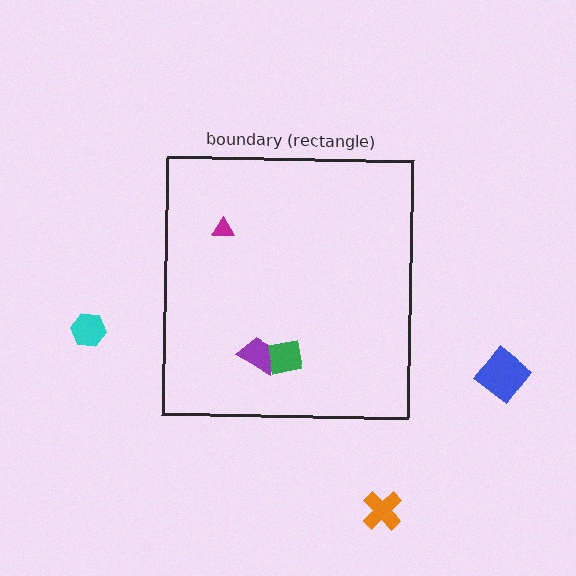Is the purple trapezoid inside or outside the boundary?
Inside.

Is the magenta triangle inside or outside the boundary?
Inside.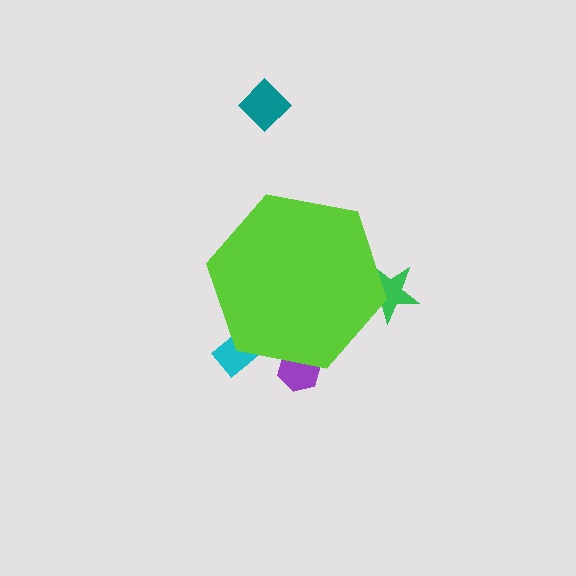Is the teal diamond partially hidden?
No, the teal diamond is fully visible.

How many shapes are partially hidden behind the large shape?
3 shapes are partially hidden.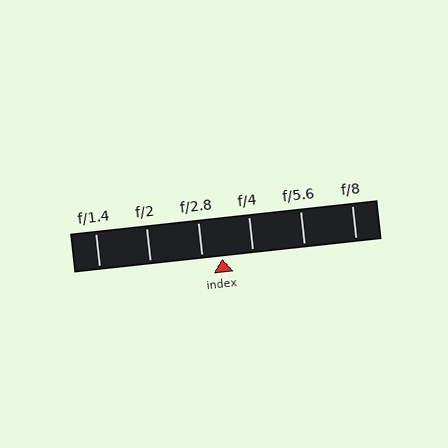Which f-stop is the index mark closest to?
The index mark is closest to f/2.8.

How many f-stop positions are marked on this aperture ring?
There are 6 f-stop positions marked.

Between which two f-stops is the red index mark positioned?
The index mark is between f/2.8 and f/4.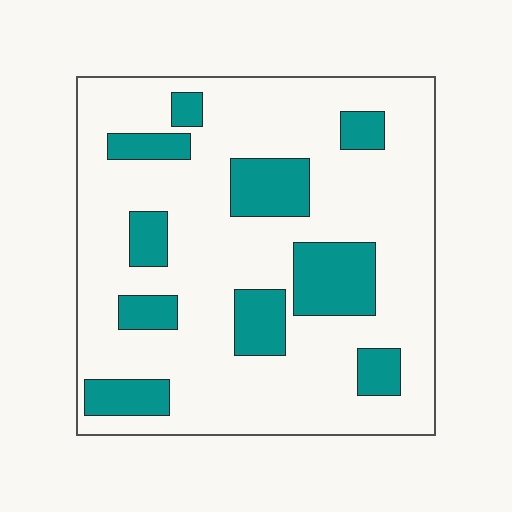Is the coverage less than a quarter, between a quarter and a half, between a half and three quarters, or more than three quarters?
Less than a quarter.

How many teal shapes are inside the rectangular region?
10.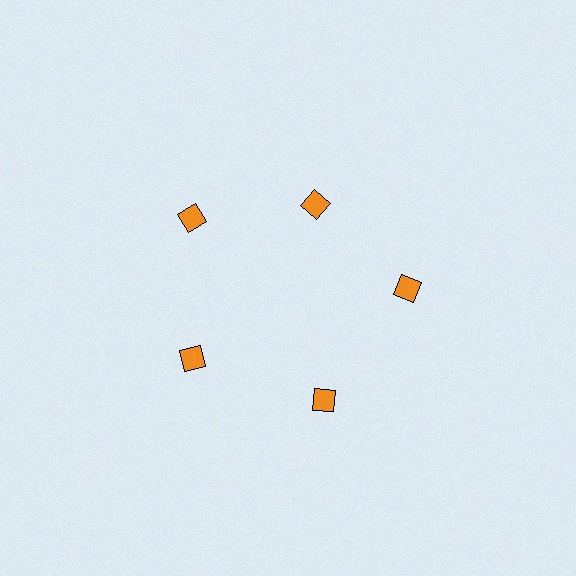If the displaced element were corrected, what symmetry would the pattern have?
It would have 5-fold rotational symmetry — the pattern would map onto itself every 72 degrees.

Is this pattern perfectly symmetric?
No. The 5 orange squares are arranged in a ring, but one element near the 1 o'clock position is pulled inward toward the center, breaking the 5-fold rotational symmetry.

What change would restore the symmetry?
The symmetry would be restored by moving it outward, back onto the ring so that all 5 squares sit at equal angles and equal distance from the center.